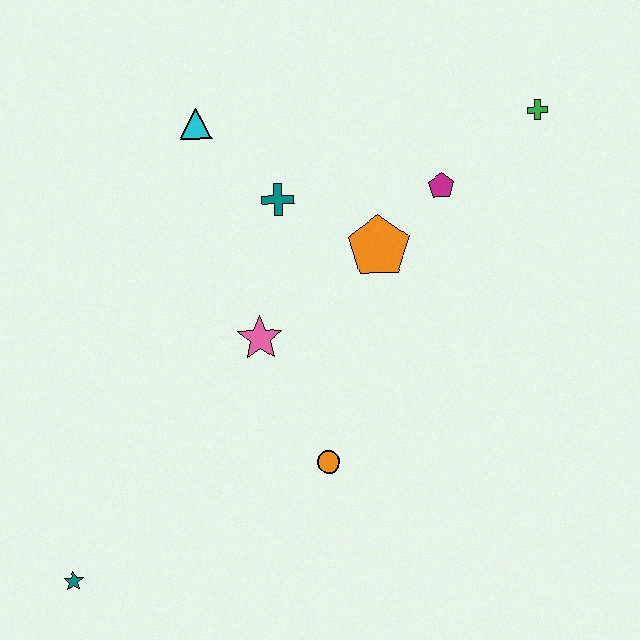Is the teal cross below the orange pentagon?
No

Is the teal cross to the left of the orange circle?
Yes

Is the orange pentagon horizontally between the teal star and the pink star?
No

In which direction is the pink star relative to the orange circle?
The pink star is above the orange circle.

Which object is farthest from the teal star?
The green cross is farthest from the teal star.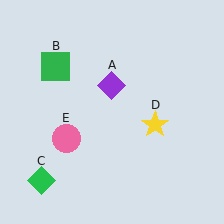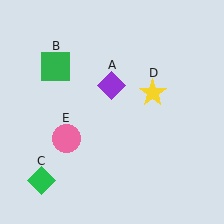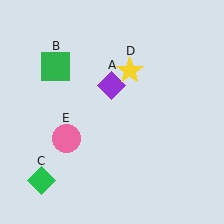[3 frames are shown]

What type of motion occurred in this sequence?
The yellow star (object D) rotated counterclockwise around the center of the scene.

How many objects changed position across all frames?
1 object changed position: yellow star (object D).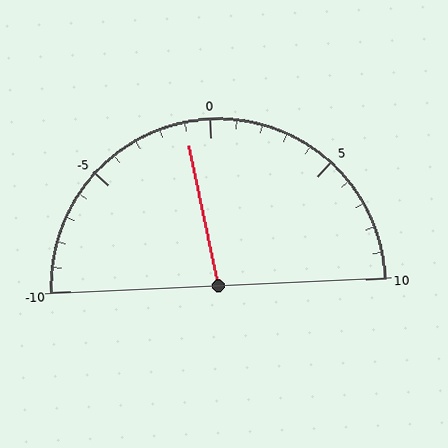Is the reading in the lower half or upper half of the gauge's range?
The reading is in the lower half of the range (-10 to 10).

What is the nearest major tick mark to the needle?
The nearest major tick mark is 0.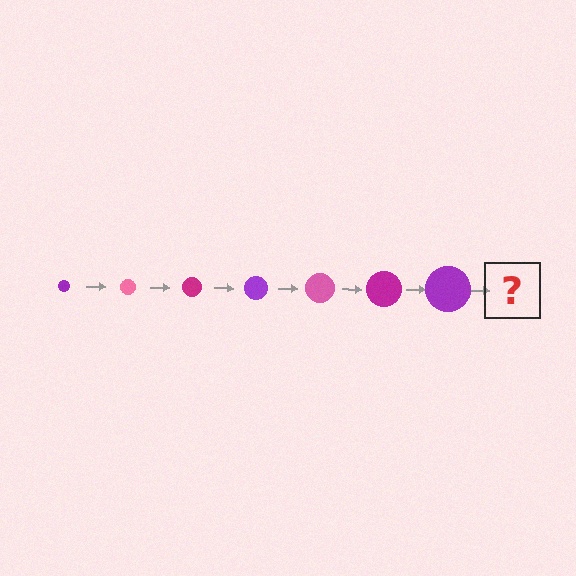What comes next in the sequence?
The next element should be a pink circle, larger than the previous one.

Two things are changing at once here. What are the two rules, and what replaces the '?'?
The two rules are that the circle grows larger each step and the color cycles through purple, pink, and magenta. The '?' should be a pink circle, larger than the previous one.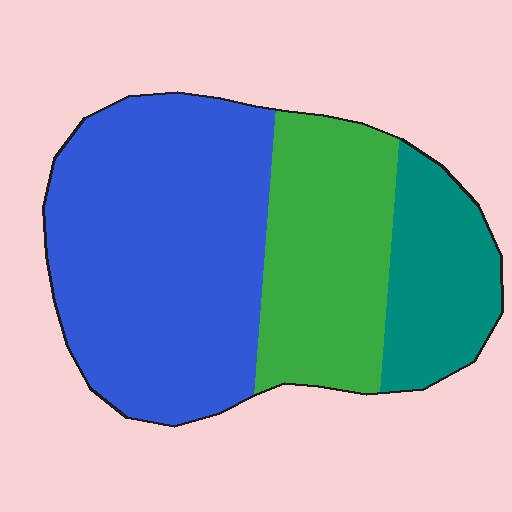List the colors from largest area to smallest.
From largest to smallest: blue, green, teal.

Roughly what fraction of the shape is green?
Green takes up about one quarter (1/4) of the shape.